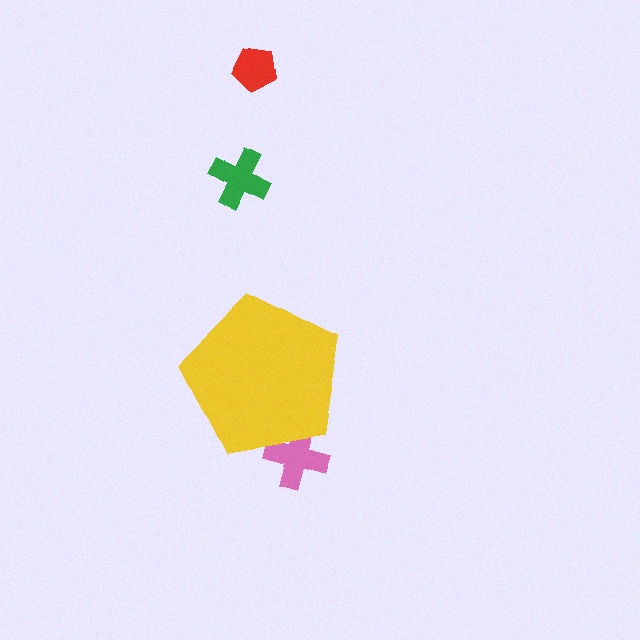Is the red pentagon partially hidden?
No, the red pentagon is fully visible.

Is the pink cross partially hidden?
Yes, the pink cross is partially hidden behind the yellow pentagon.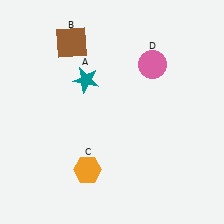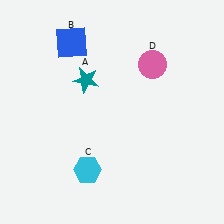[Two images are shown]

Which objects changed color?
B changed from brown to blue. C changed from orange to cyan.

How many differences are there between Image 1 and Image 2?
There are 2 differences between the two images.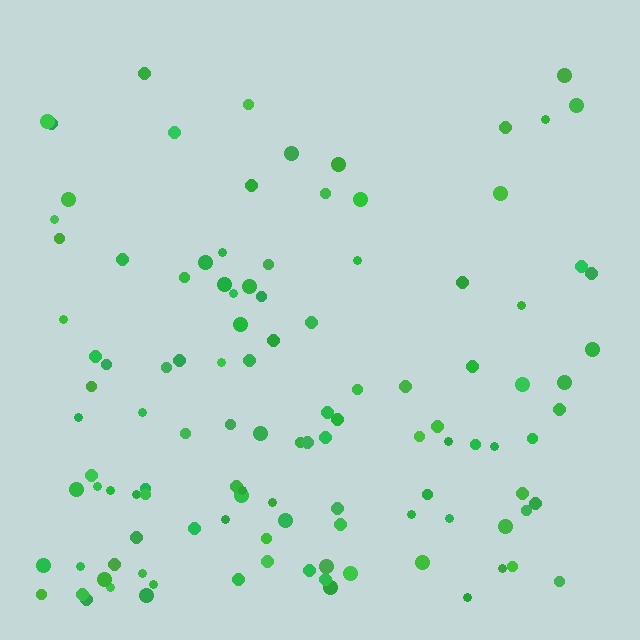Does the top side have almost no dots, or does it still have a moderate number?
Still a moderate number, just noticeably fewer than the bottom.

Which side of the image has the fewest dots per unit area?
The top.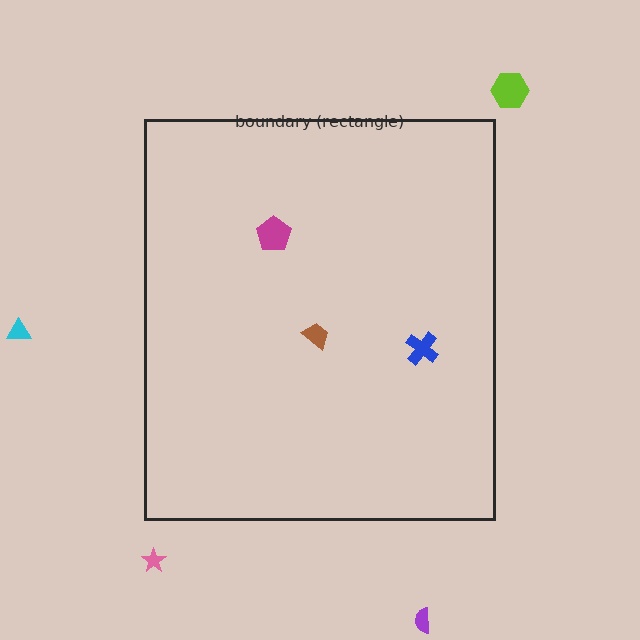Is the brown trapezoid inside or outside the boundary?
Inside.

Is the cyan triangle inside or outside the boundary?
Outside.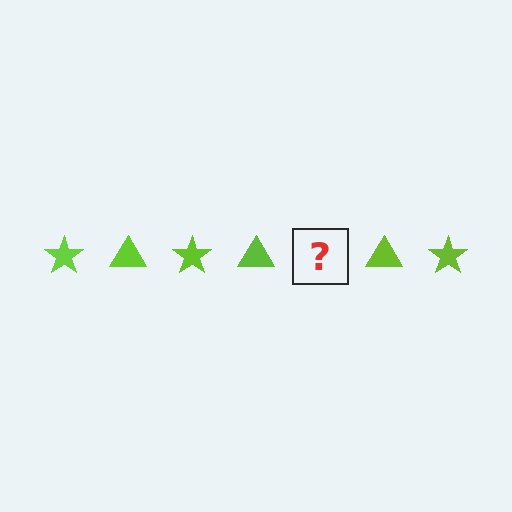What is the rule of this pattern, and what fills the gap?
The rule is that the pattern cycles through star, triangle shapes in lime. The gap should be filled with a lime star.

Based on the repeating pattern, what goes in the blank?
The blank should be a lime star.